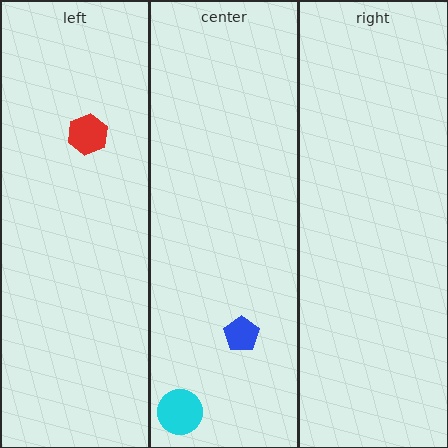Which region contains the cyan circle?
The center region.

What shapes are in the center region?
The blue pentagon, the cyan circle.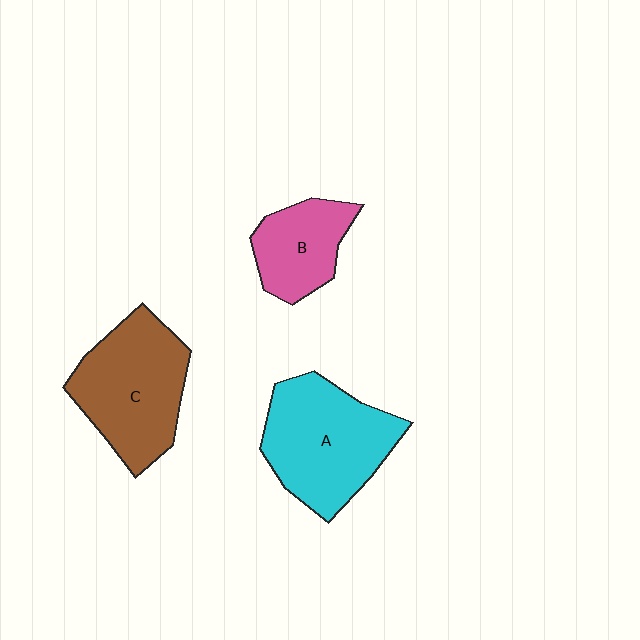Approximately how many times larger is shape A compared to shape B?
Approximately 1.7 times.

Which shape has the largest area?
Shape A (cyan).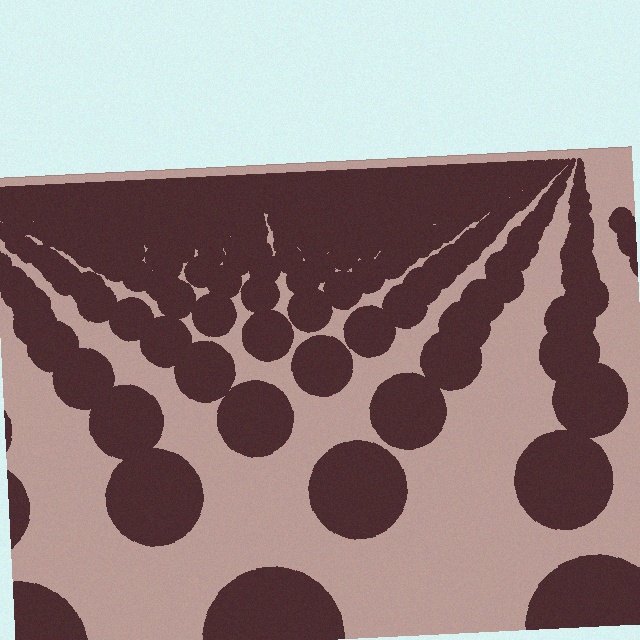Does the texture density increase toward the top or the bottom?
Density increases toward the top.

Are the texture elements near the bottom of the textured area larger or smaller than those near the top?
Larger. Near the bottom, elements are closer to the viewer and appear at a bigger on-screen size.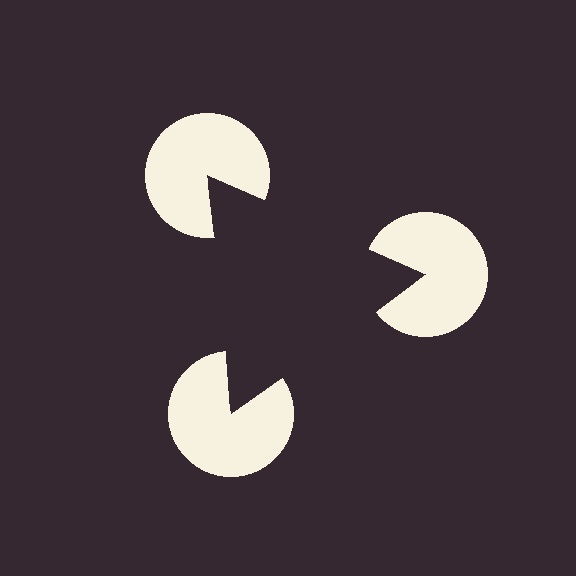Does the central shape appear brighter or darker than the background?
It typically appears slightly darker than the background, even though no actual brightness change is drawn.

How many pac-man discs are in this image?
There are 3 — one at each vertex of the illusory triangle.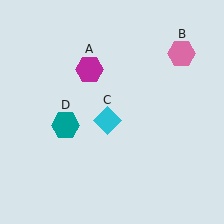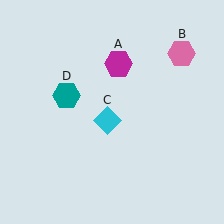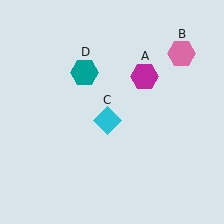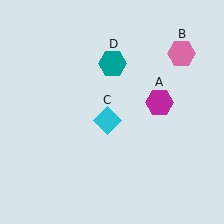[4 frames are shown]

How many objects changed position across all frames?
2 objects changed position: magenta hexagon (object A), teal hexagon (object D).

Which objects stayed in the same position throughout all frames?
Pink hexagon (object B) and cyan diamond (object C) remained stationary.